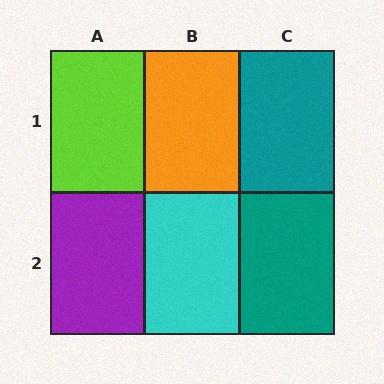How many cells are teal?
2 cells are teal.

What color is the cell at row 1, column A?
Lime.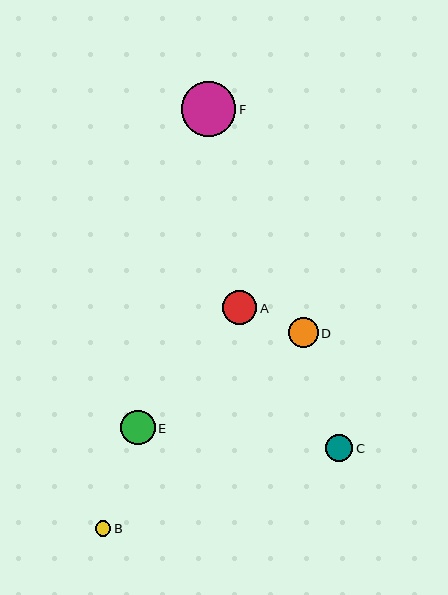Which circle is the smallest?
Circle B is the smallest with a size of approximately 16 pixels.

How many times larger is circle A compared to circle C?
Circle A is approximately 1.3 times the size of circle C.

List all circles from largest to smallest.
From largest to smallest: F, E, A, D, C, B.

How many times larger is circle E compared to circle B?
Circle E is approximately 2.2 times the size of circle B.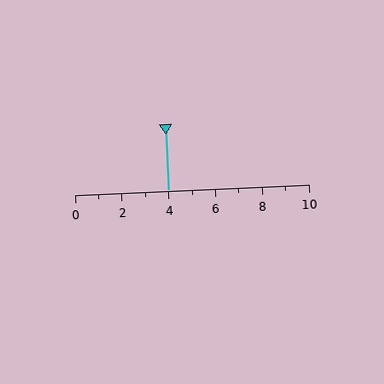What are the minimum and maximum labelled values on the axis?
The axis runs from 0 to 10.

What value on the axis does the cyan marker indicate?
The marker indicates approximately 4.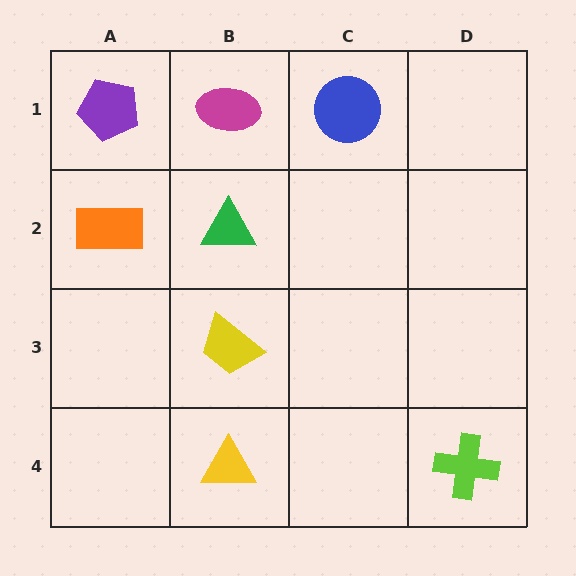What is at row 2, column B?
A green triangle.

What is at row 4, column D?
A lime cross.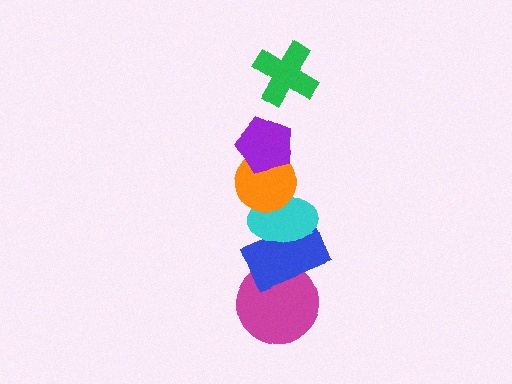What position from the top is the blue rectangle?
The blue rectangle is 5th from the top.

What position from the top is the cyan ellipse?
The cyan ellipse is 4th from the top.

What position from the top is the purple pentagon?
The purple pentagon is 2nd from the top.